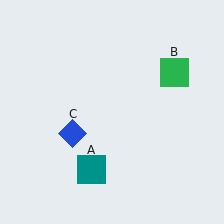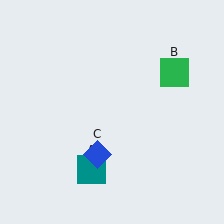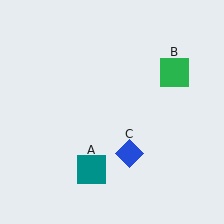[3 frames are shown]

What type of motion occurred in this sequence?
The blue diamond (object C) rotated counterclockwise around the center of the scene.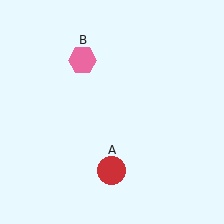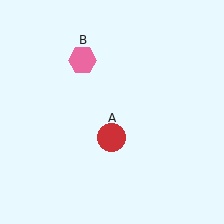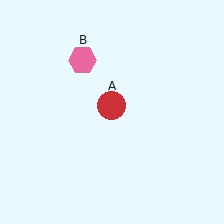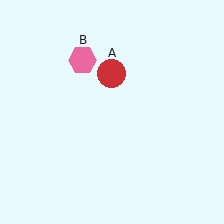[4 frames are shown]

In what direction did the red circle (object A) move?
The red circle (object A) moved up.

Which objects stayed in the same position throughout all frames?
Pink hexagon (object B) remained stationary.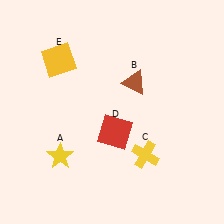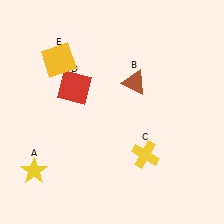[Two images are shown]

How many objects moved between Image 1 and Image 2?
2 objects moved between the two images.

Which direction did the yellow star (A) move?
The yellow star (A) moved left.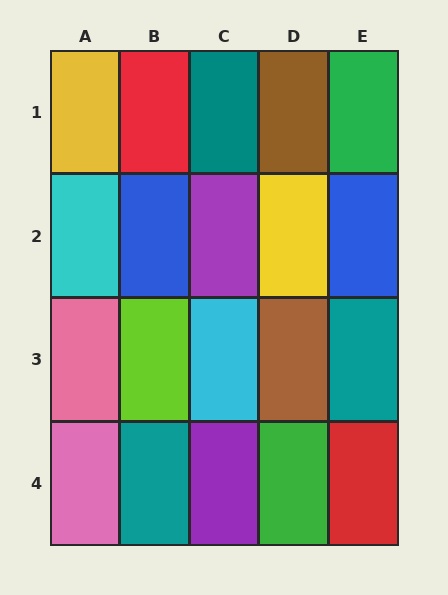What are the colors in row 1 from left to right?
Yellow, red, teal, brown, green.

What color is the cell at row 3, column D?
Brown.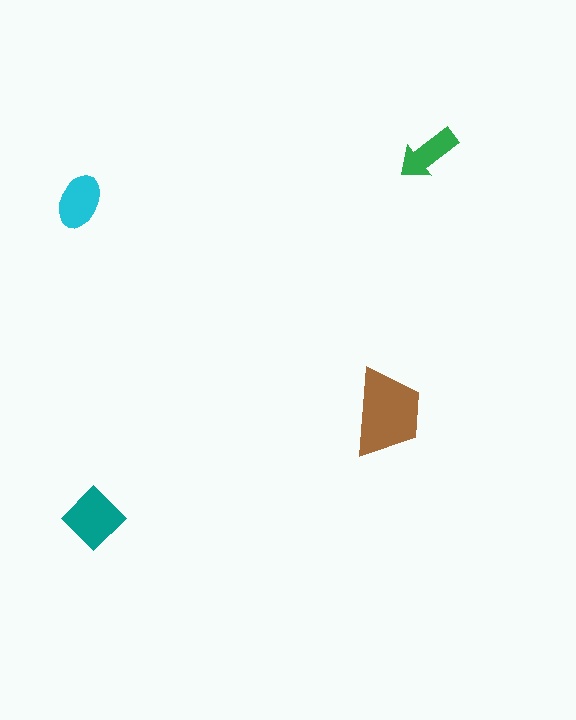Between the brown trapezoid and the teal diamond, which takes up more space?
The brown trapezoid.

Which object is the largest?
The brown trapezoid.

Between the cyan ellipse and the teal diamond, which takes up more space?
The teal diamond.